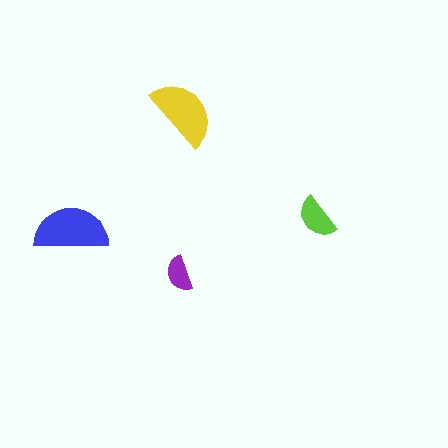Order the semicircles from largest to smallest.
the blue one, the yellow one, the lime one, the purple one.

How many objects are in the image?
There are 4 objects in the image.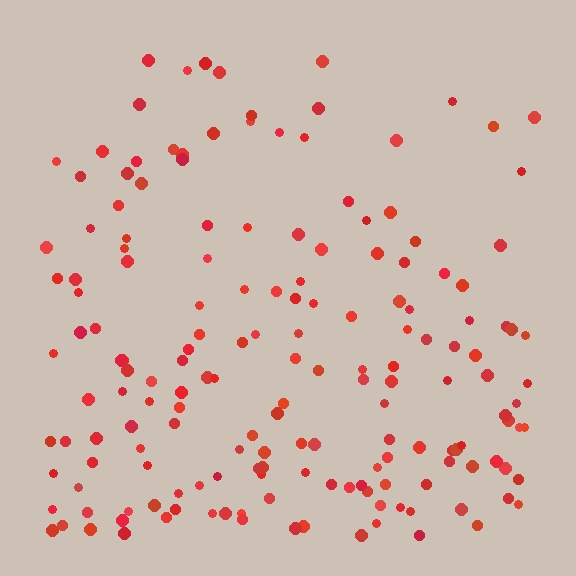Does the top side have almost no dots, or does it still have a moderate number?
Still a moderate number, just noticeably fewer than the bottom.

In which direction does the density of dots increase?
From top to bottom, with the bottom side densest.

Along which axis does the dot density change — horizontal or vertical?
Vertical.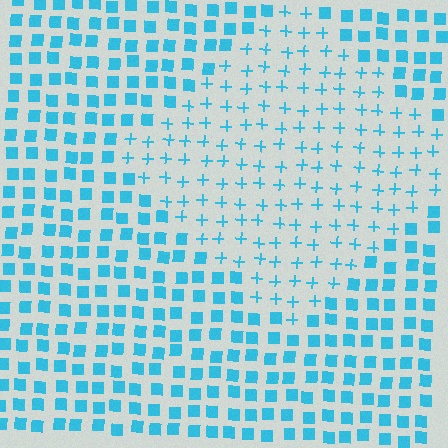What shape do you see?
I see a diamond.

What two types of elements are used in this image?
The image uses plus signs inside the diamond region and squares outside it.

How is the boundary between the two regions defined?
The boundary is defined by a change in element shape: plus signs inside vs. squares outside. All elements share the same color and spacing.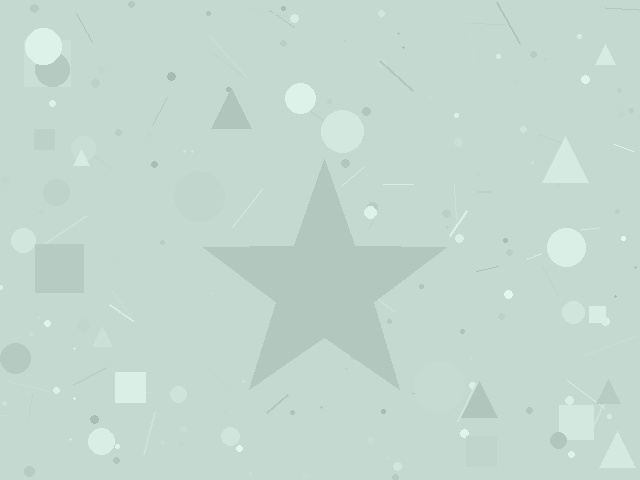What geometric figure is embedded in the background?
A star is embedded in the background.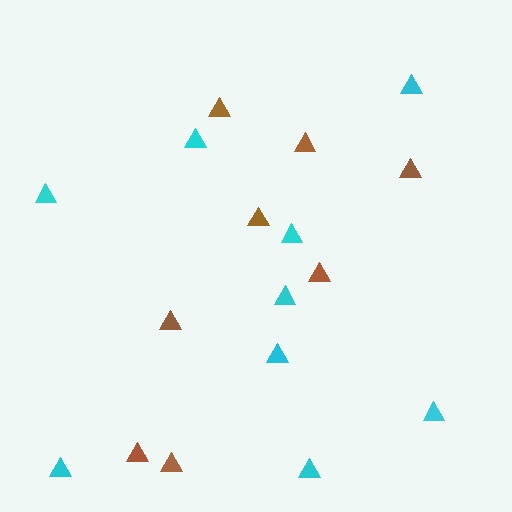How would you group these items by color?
There are 2 groups: one group of cyan triangles (9) and one group of brown triangles (8).